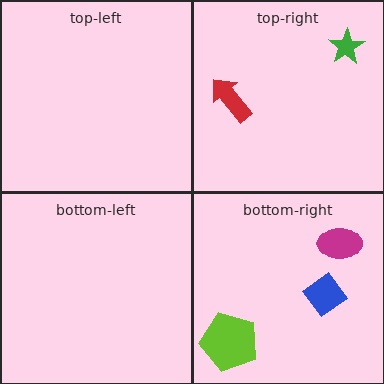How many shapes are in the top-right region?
2.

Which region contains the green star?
The top-right region.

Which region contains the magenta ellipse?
The bottom-right region.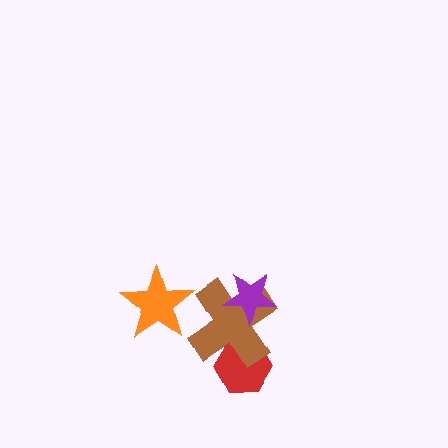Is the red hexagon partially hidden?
Yes, it is partially covered by another shape.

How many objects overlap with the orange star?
0 objects overlap with the orange star.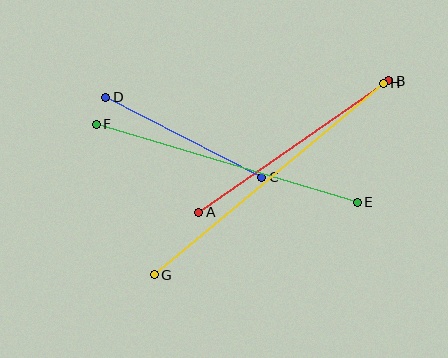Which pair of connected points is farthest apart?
Points G and H are farthest apart.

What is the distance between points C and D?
The distance is approximately 176 pixels.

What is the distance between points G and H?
The distance is approximately 298 pixels.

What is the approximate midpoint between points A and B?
The midpoint is at approximately (294, 147) pixels.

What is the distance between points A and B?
The distance is approximately 231 pixels.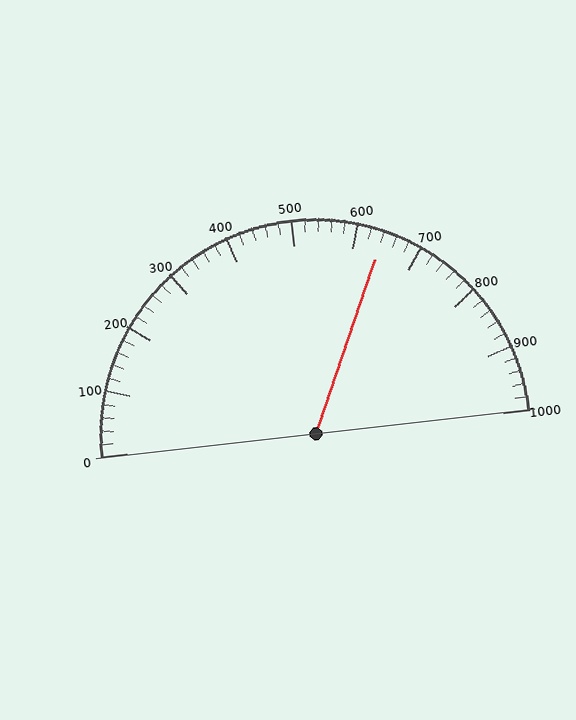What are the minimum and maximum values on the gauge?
The gauge ranges from 0 to 1000.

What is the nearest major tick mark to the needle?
The nearest major tick mark is 600.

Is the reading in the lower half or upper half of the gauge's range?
The reading is in the upper half of the range (0 to 1000).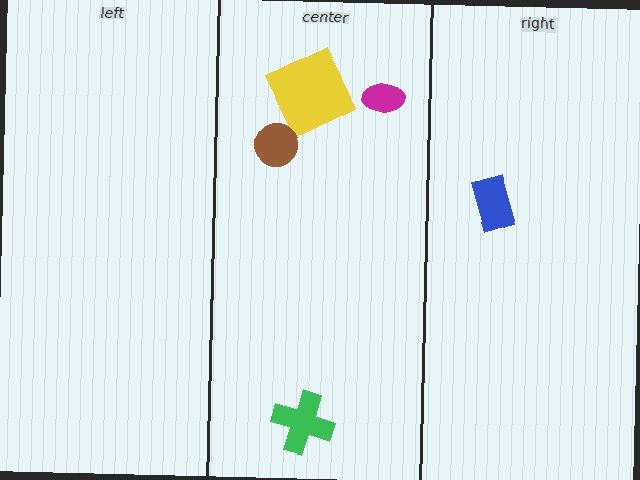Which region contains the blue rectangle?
The right region.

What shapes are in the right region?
The blue rectangle.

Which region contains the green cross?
The center region.